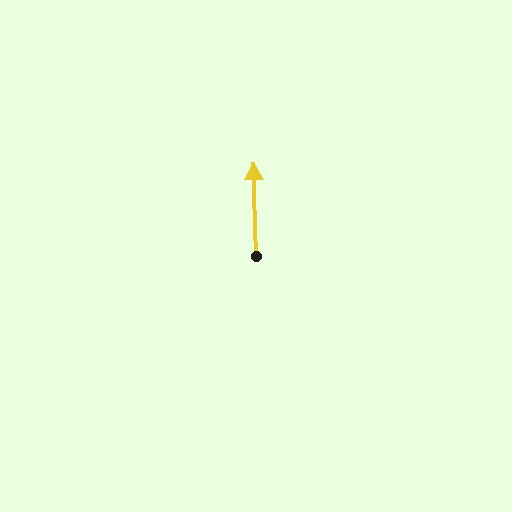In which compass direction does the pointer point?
North.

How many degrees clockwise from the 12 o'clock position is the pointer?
Approximately 358 degrees.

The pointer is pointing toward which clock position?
Roughly 12 o'clock.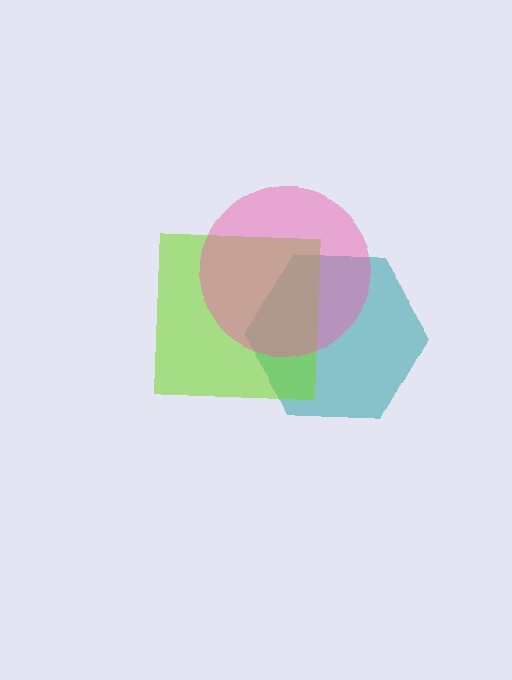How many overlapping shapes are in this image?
There are 3 overlapping shapes in the image.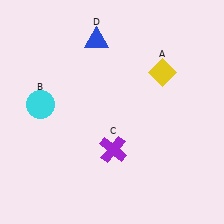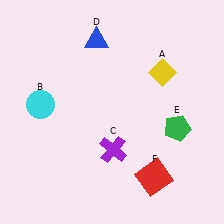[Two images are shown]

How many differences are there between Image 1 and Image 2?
There are 2 differences between the two images.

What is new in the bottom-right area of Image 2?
A green pentagon (E) was added in the bottom-right area of Image 2.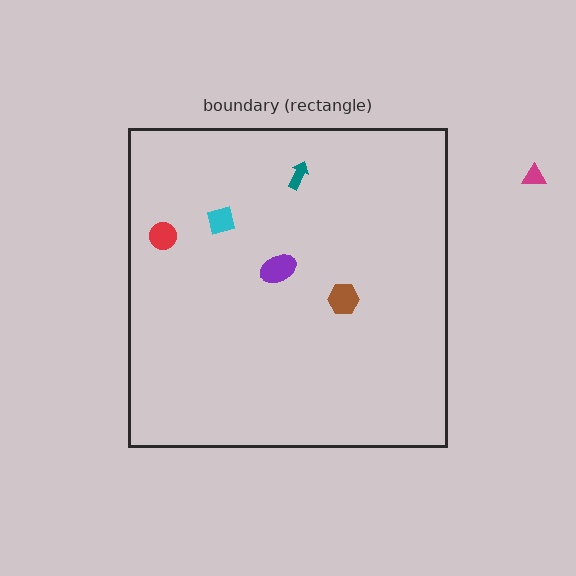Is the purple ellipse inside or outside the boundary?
Inside.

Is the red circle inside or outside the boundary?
Inside.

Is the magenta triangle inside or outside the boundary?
Outside.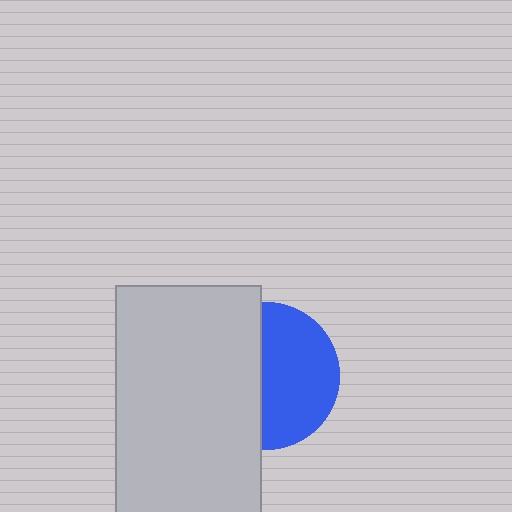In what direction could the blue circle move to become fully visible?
The blue circle could move right. That would shift it out from behind the light gray rectangle entirely.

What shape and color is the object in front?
The object in front is a light gray rectangle.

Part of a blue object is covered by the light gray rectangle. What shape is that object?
It is a circle.